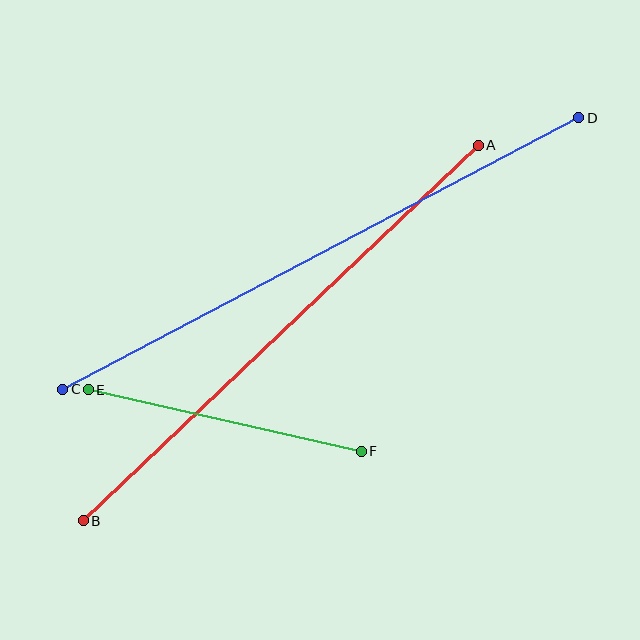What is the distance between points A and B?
The distance is approximately 545 pixels.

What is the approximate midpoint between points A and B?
The midpoint is at approximately (281, 333) pixels.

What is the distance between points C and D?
The distance is approximately 583 pixels.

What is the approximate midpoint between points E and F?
The midpoint is at approximately (225, 420) pixels.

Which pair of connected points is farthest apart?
Points C and D are farthest apart.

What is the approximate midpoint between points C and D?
The midpoint is at approximately (321, 253) pixels.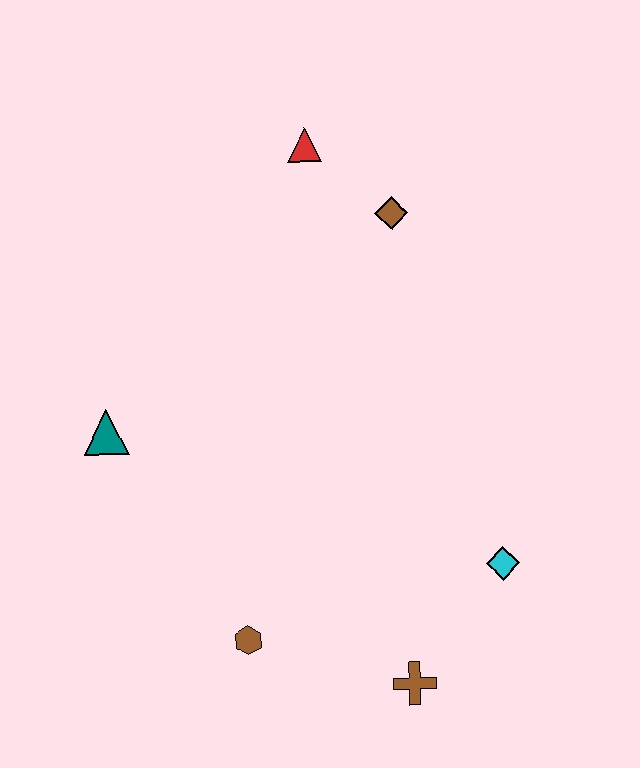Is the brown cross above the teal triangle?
No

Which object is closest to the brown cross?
The cyan diamond is closest to the brown cross.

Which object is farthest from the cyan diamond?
The red triangle is farthest from the cyan diamond.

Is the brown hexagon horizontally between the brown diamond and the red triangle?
No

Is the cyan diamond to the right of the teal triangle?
Yes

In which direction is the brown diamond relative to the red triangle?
The brown diamond is to the right of the red triangle.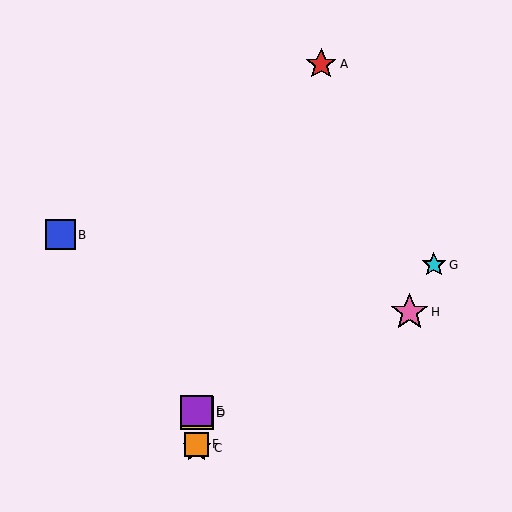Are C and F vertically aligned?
Yes, both are at x≈197.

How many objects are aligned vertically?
4 objects (C, D, E, F) are aligned vertically.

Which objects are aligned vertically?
Objects C, D, E, F are aligned vertically.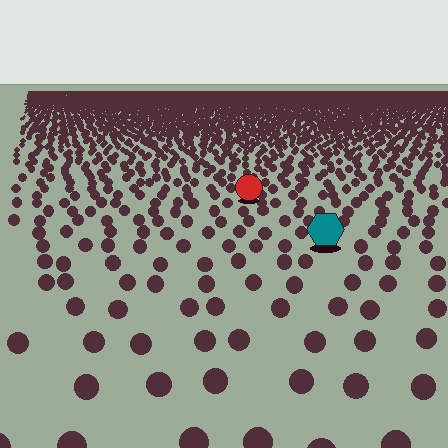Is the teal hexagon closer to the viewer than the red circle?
Yes. The teal hexagon is closer — you can tell from the texture gradient: the ground texture is coarser near it.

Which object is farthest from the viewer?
The red circle is farthest from the viewer. It appears smaller and the ground texture around it is denser.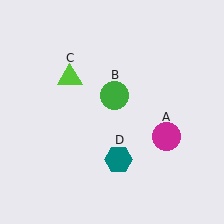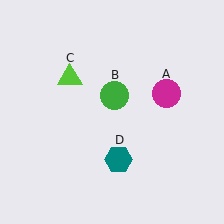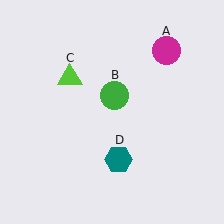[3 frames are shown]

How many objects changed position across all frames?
1 object changed position: magenta circle (object A).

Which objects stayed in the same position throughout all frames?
Green circle (object B) and lime triangle (object C) and teal hexagon (object D) remained stationary.